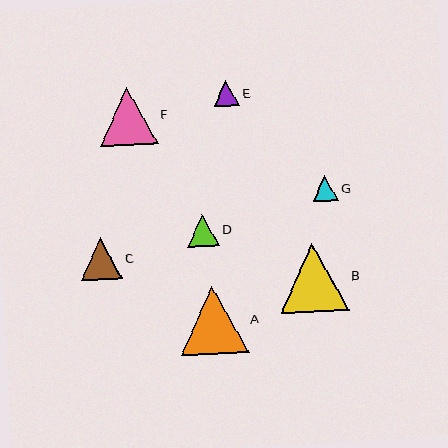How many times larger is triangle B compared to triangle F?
Triangle B is approximately 1.2 times the size of triangle F.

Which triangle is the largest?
Triangle B is the largest with a size of approximately 69 pixels.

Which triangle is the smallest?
Triangle E is the smallest with a size of approximately 25 pixels.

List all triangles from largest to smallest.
From largest to smallest: B, A, F, C, D, G, E.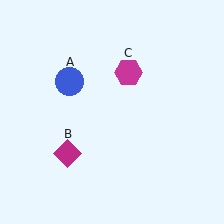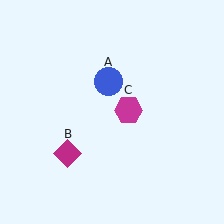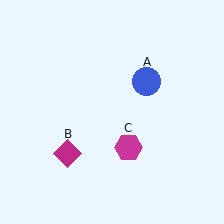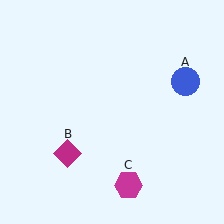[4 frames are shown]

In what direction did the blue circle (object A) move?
The blue circle (object A) moved right.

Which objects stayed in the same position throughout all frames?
Magenta diamond (object B) remained stationary.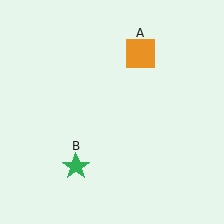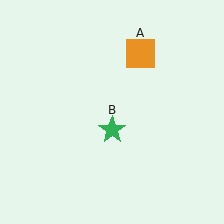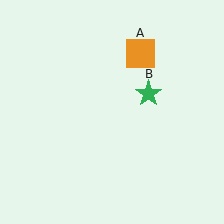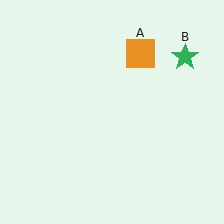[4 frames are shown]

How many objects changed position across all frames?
1 object changed position: green star (object B).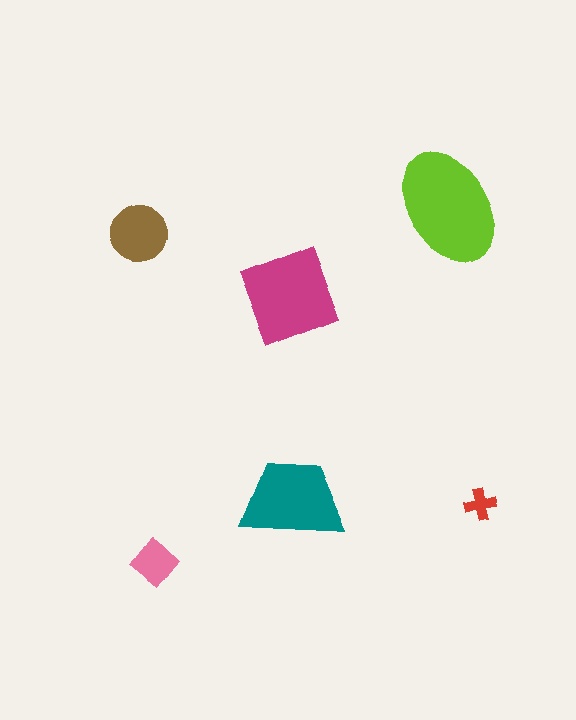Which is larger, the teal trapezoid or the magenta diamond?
The magenta diamond.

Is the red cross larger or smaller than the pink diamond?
Smaller.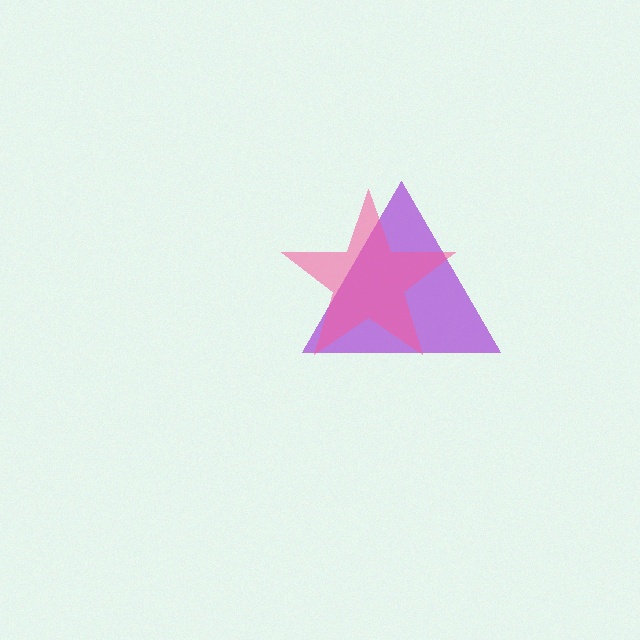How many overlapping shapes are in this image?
There are 2 overlapping shapes in the image.